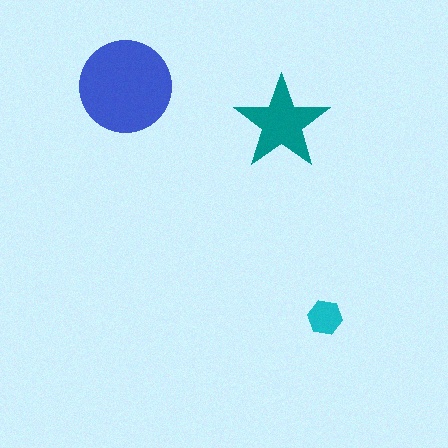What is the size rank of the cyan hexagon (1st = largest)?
3rd.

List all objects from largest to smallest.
The blue circle, the teal star, the cyan hexagon.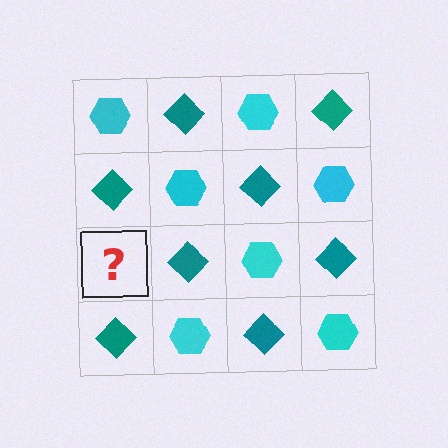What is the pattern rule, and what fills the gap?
The rule is that it alternates cyan hexagon and teal diamond in a checkerboard pattern. The gap should be filled with a cyan hexagon.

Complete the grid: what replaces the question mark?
The question mark should be replaced with a cyan hexagon.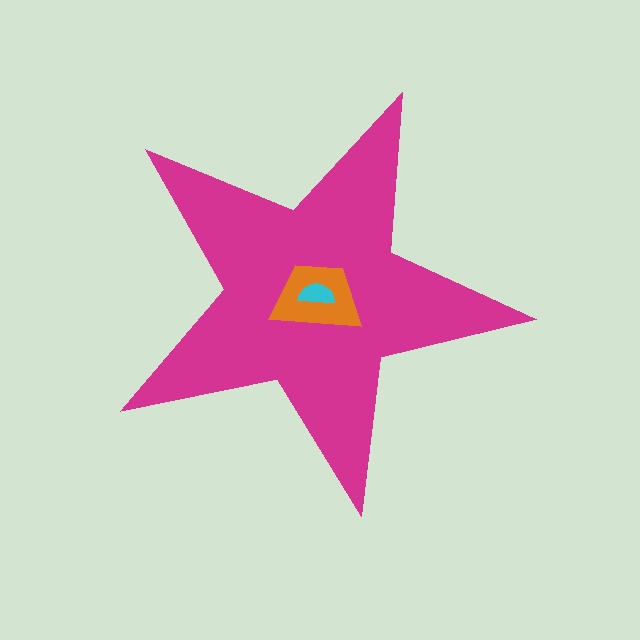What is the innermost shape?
The cyan semicircle.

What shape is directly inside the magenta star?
The orange trapezoid.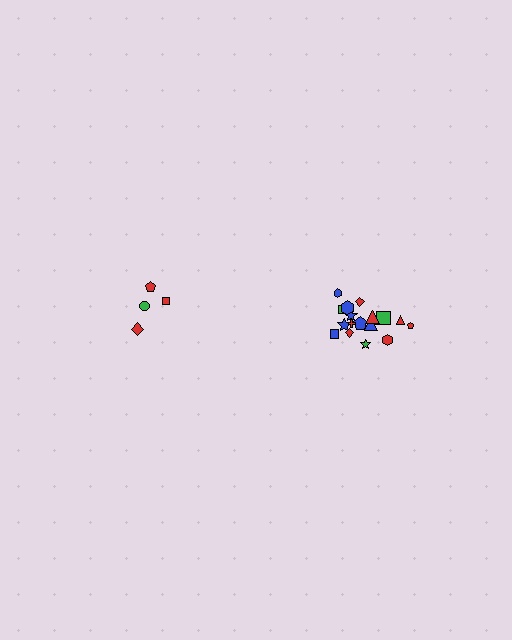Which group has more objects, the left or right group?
The right group.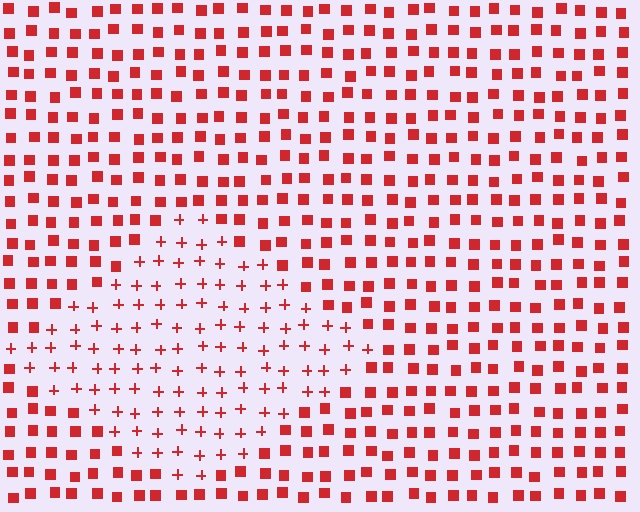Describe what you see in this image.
The image is filled with small red elements arranged in a uniform grid. A diamond-shaped region contains plus signs, while the surrounding area contains squares. The boundary is defined purely by the change in element shape.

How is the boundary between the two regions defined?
The boundary is defined by a change in element shape: plus signs inside vs. squares outside. All elements share the same color and spacing.